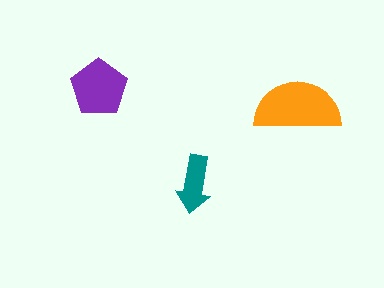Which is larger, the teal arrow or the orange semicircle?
The orange semicircle.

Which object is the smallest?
The teal arrow.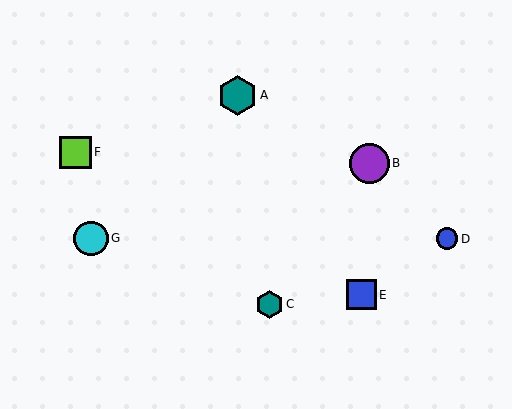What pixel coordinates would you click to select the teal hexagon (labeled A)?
Click at (238, 95) to select the teal hexagon A.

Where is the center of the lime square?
The center of the lime square is at (75, 152).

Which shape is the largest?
The teal hexagon (labeled A) is the largest.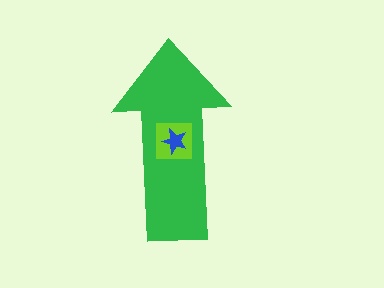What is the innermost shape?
The blue star.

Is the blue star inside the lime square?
Yes.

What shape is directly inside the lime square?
The blue star.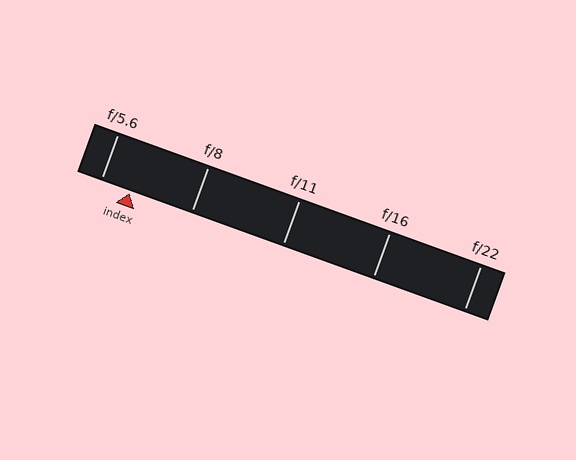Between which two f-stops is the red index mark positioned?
The index mark is between f/5.6 and f/8.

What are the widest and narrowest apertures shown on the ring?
The widest aperture shown is f/5.6 and the narrowest is f/22.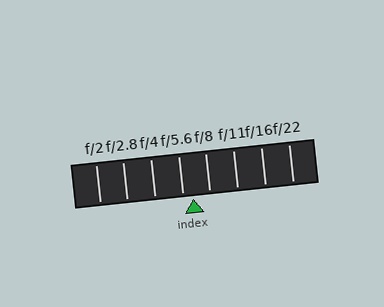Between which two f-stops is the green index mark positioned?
The index mark is between f/5.6 and f/8.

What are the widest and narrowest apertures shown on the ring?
The widest aperture shown is f/2 and the narrowest is f/22.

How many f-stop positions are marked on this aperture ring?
There are 8 f-stop positions marked.